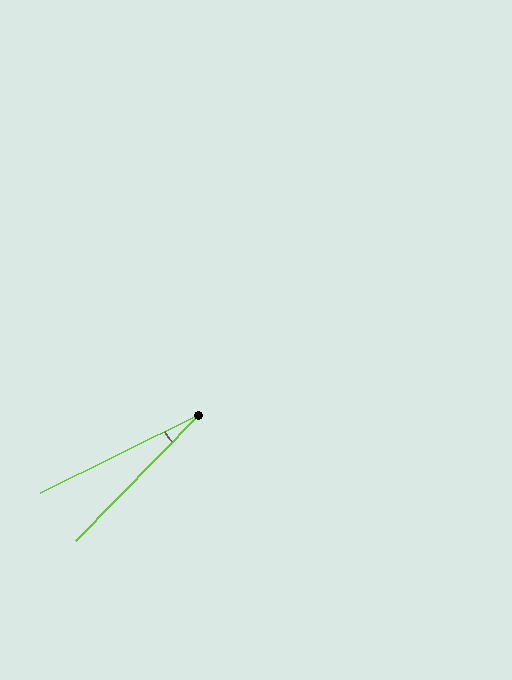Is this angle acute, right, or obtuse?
It is acute.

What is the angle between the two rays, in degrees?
Approximately 19 degrees.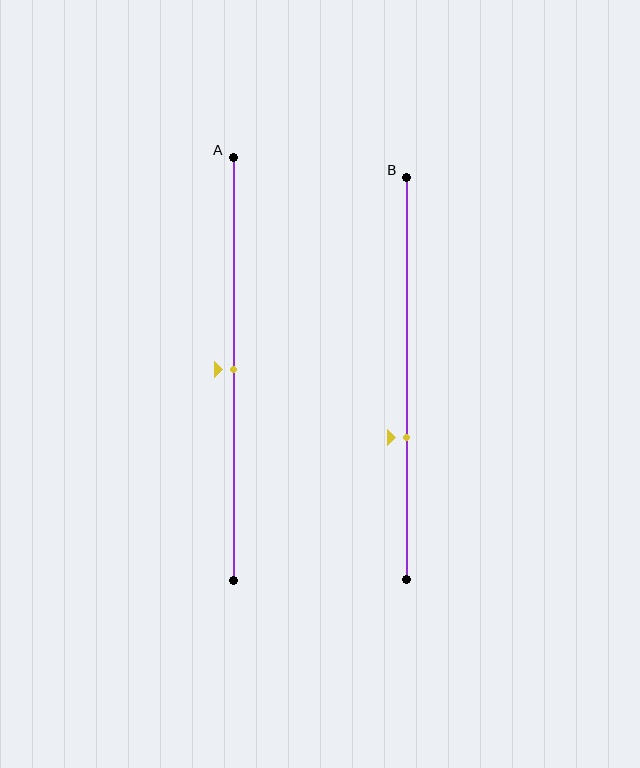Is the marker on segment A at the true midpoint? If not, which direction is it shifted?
Yes, the marker on segment A is at the true midpoint.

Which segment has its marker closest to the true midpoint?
Segment A has its marker closest to the true midpoint.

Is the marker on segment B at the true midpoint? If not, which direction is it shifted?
No, the marker on segment B is shifted downward by about 15% of the segment length.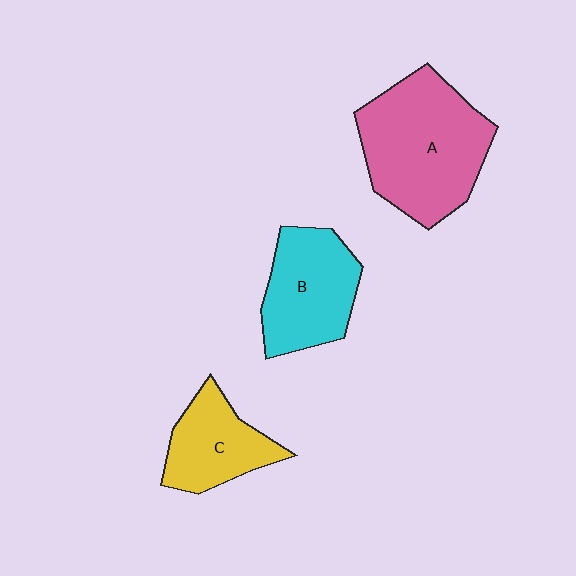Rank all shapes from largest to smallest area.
From largest to smallest: A (pink), B (cyan), C (yellow).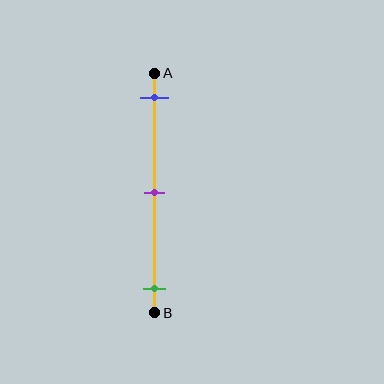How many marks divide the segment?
There are 3 marks dividing the segment.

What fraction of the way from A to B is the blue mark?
The blue mark is approximately 10% (0.1) of the way from A to B.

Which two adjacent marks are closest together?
The blue and purple marks are the closest adjacent pair.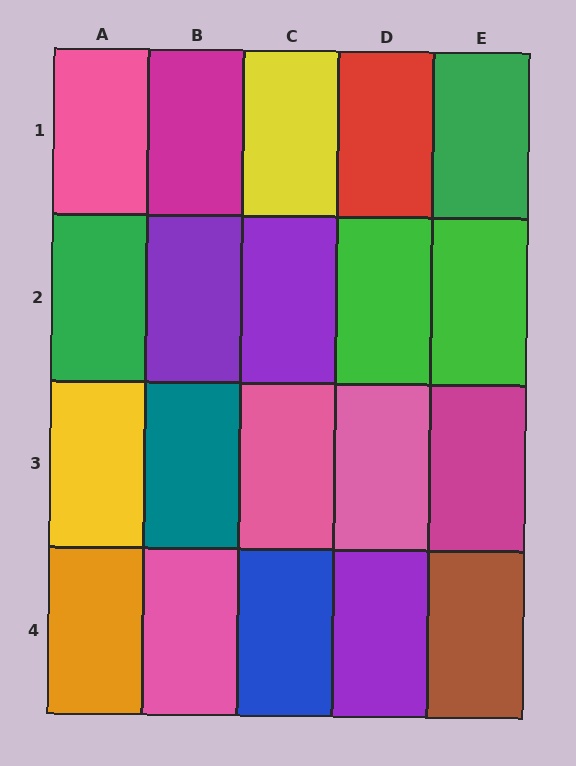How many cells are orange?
1 cell is orange.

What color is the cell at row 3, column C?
Pink.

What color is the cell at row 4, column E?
Brown.